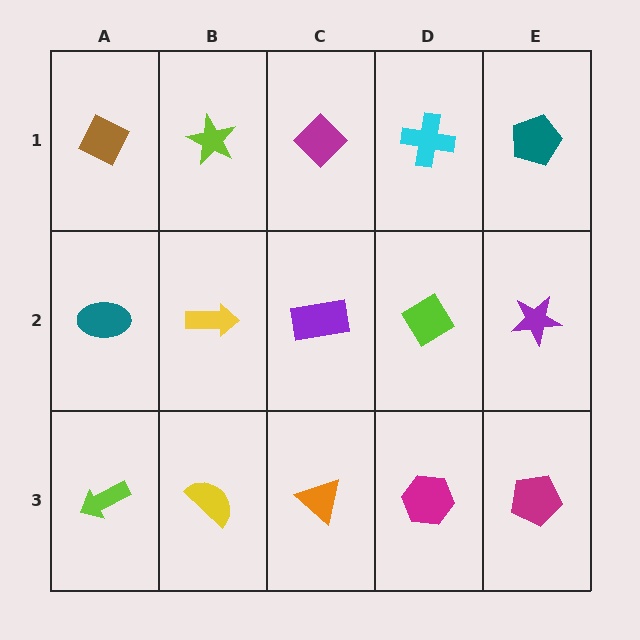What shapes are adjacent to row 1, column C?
A purple rectangle (row 2, column C), a lime star (row 1, column B), a cyan cross (row 1, column D).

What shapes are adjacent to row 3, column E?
A purple star (row 2, column E), a magenta hexagon (row 3, column D).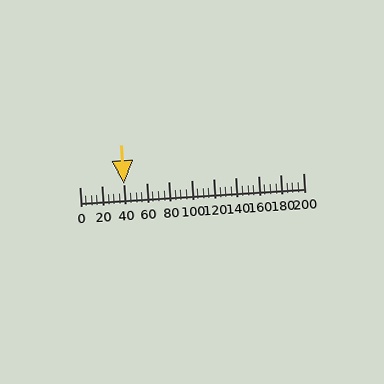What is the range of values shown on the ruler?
The ruler shows values from 0 to 200.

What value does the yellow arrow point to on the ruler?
The yellow arrow points to approximately 40.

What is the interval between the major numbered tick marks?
The major tick marks are spaced 20 units apart.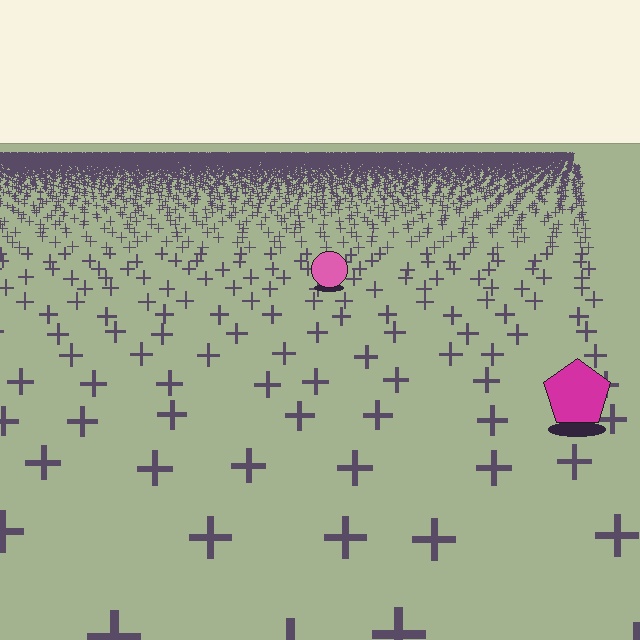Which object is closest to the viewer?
The magenta pentagon is closest. The texture marks near it are larger and more spread out.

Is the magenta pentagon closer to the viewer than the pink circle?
Yes. The magenta pentagon is closer — you can tell from the texture gradient: the ground texture is coarser near it.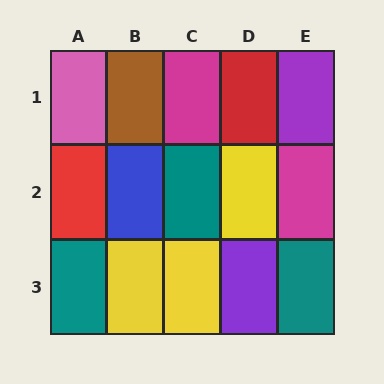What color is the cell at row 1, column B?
Brown.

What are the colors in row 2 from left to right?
Red, blue, teal, yellow, magenta.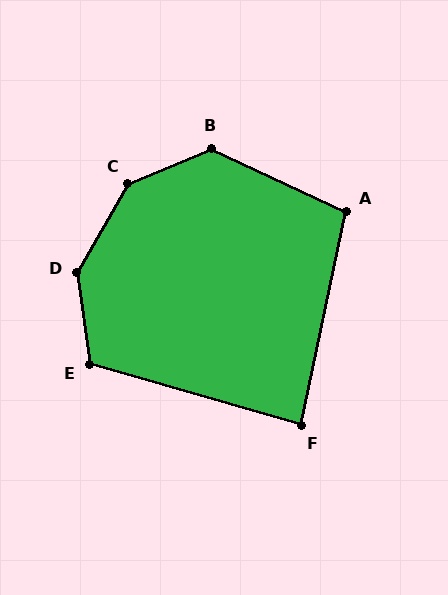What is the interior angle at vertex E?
Approximately 115 degrees (obtuse).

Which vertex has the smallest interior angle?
F, at approximately 86 degrees.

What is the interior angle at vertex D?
Approximately 142 degrees (obtuse).